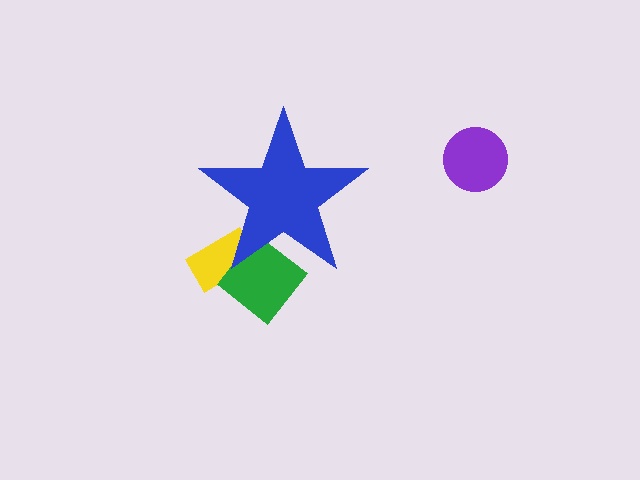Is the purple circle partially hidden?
No, the purple circle is fully visible.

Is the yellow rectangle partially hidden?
Yes, the yellow rectangle is partially hidden behind the blue star.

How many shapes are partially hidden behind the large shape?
2 shapes are partially hidden.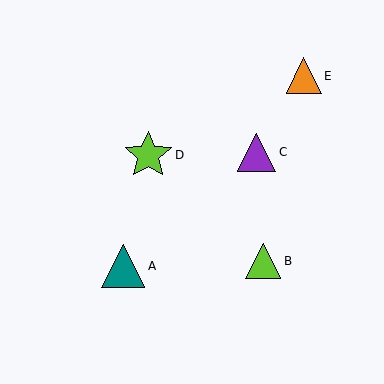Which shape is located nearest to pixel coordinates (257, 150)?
The purple triangle (labeled C) at (257, 152) is nearest to that location.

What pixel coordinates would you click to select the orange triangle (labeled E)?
Click at (304, 76) to select the orange triangle E.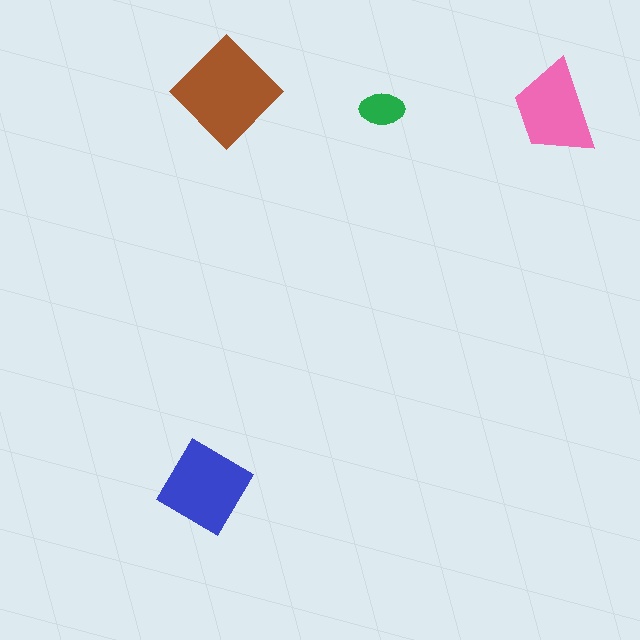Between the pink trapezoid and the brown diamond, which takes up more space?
The brown diamond.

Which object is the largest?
The brown diamond.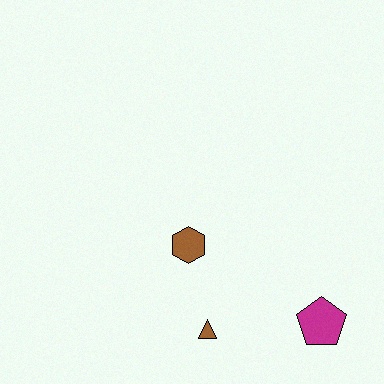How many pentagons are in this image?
There is 1 pentagon.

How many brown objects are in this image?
There are 2 brown objects.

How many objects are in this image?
There are 3 objects.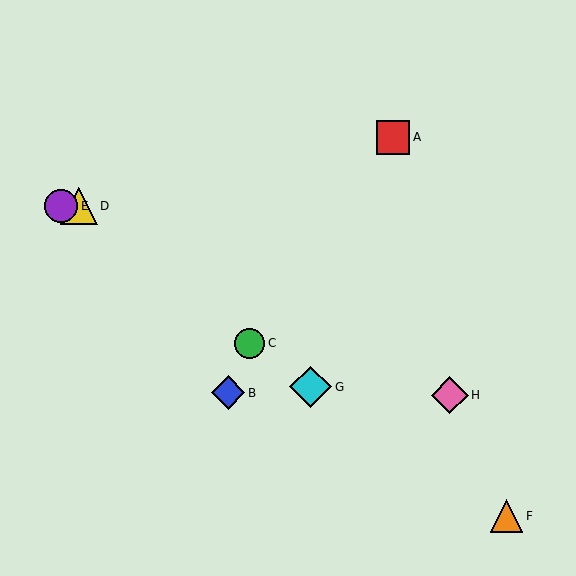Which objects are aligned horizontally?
Objects D, E are aligned horizontally.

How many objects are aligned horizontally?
2 objects (D, E) are aligned horizontally.